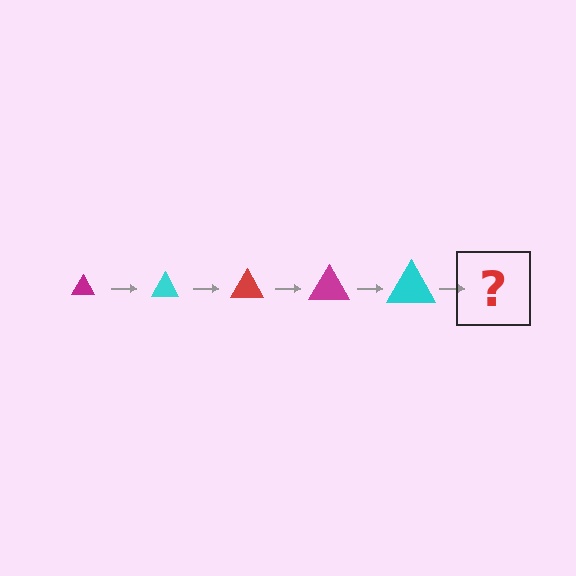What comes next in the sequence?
The next element should be a red triangle, larger than the previous one.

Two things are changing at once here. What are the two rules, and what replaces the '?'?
The two rules are that the triangle grows larger each step and the color cycles through magenta, cyan, and red. The '?' should be a red triangle, larger than the previous one.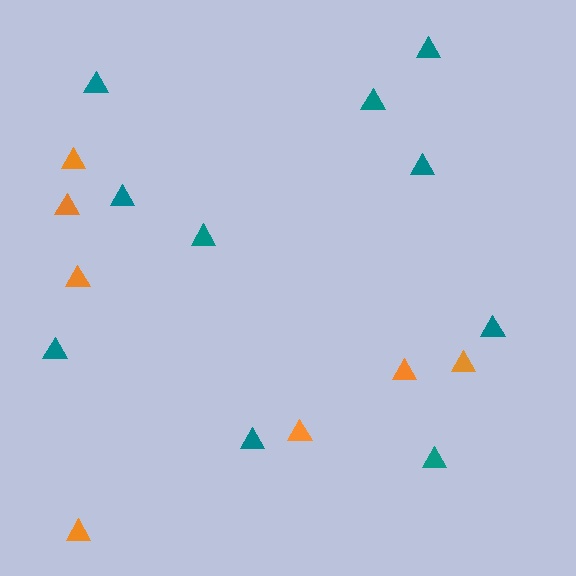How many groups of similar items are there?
There are 2 groups: one group of orange triangles (7) and one group of teal triangles (10).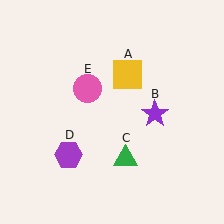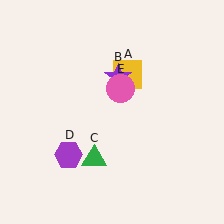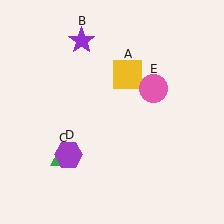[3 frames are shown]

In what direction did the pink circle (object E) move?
The pink circle (object E) moved right.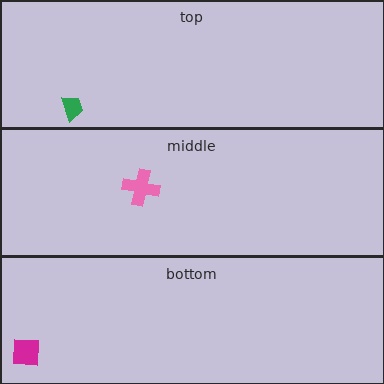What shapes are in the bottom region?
The magenta square.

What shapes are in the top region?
The green trapezoid.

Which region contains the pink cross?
The middle region.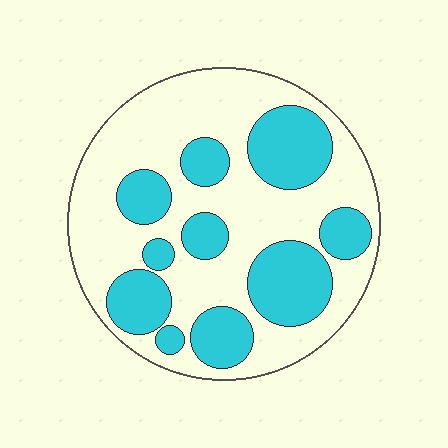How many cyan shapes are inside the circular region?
10.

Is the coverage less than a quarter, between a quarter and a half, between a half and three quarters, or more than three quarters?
Between a quarter and a half.